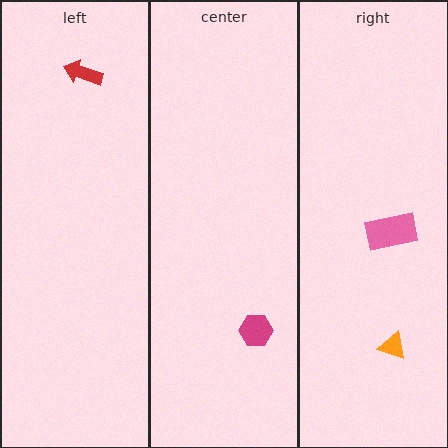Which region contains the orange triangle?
The right region.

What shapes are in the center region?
The magenta hexagon.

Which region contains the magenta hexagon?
The center region.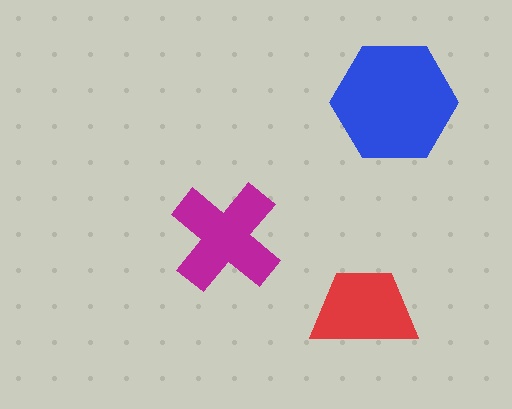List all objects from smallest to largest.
The red trapezoid, the magenta cross, the blue hexagon.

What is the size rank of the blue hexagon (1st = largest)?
1st.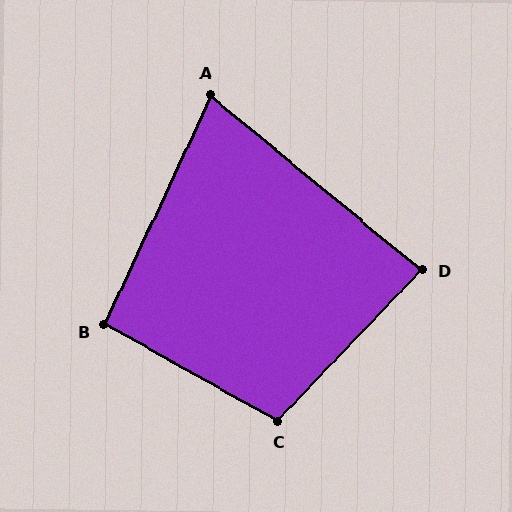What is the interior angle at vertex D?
Approximately 86 degrees (approximately right).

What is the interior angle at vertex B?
Approximately 94 degrees (approximately right).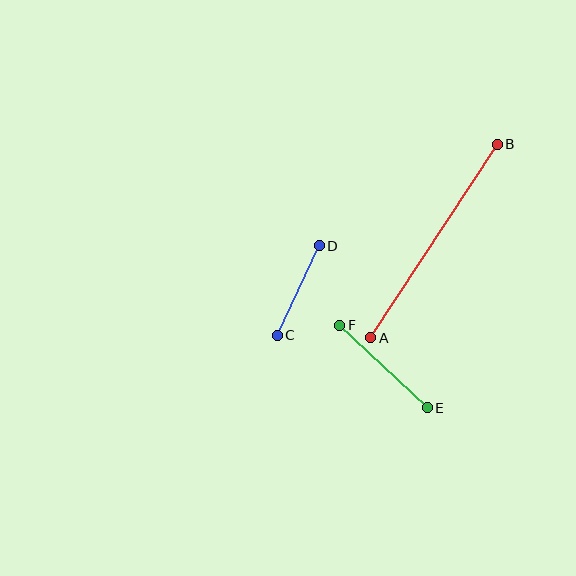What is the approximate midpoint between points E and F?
The midpoint is at approximately (383, 367) pixels.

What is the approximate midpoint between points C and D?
The midpoint is at approximately (298, 290) pixels.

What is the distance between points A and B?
The distance is approximately 231 pixels.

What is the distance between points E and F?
The distance is approximately 120 pixels.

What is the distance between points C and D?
The distance is approximately 99 pixels.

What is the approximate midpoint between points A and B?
The midpoint is at approximately (434, 241) pixels.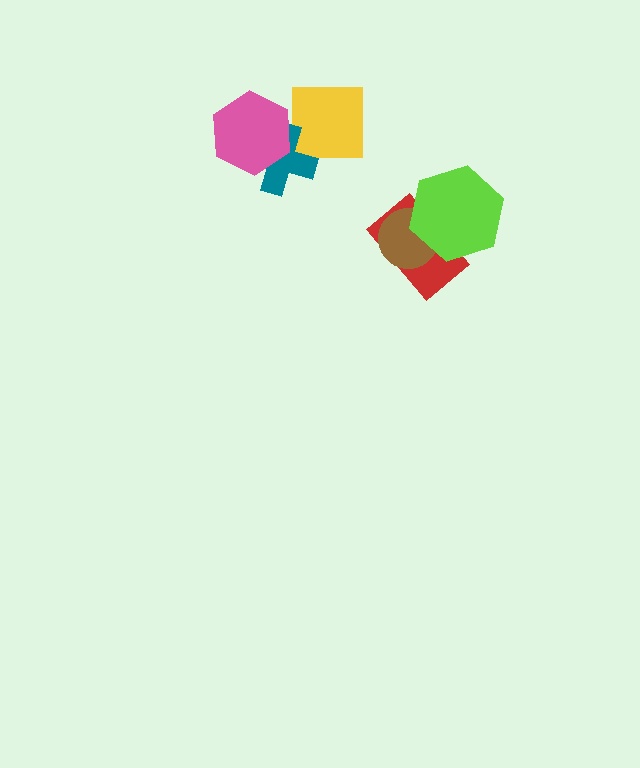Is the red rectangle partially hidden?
Yes, it is partially covered by another shape.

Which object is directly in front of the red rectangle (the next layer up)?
The brown circle is directly in front of the red rectangle.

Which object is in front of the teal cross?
The pink hexagon is in front of the teal cross.